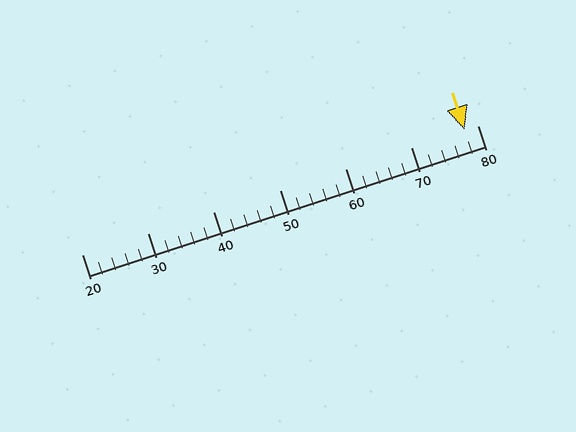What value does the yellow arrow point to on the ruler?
The yellow arrow points to approximately 78.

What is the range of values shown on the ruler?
The ruler shows values from 20 to 80.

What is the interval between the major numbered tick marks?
The major tick marks are spaced 10 units apart.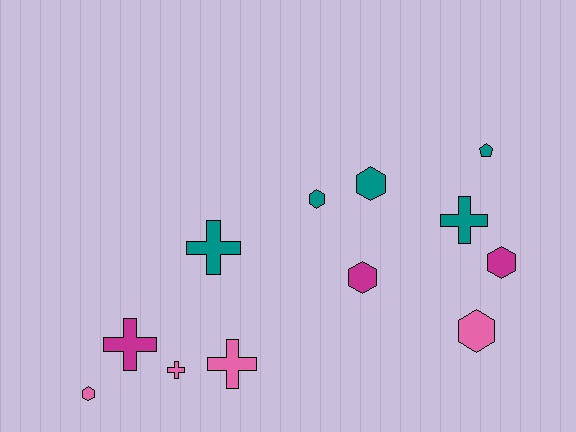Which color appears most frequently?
Teal, with 5 objects.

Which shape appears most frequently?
Hexagon, with 6 objects.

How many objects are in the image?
There are 12 objects.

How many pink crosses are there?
There are 2 pink crosses.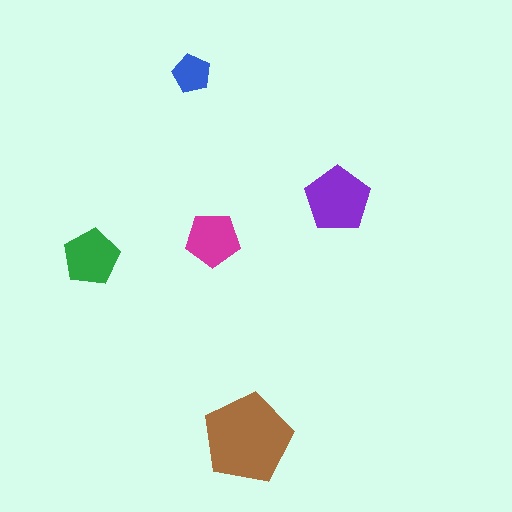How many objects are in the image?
There are 5 objects in the image.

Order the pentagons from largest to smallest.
the brown one, the purple one, the green one, the magenta one, the blue one.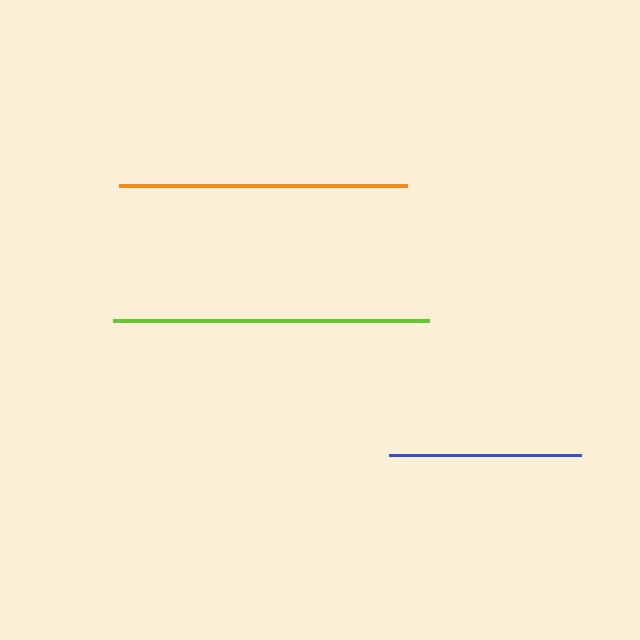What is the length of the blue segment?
The blue segment is approximately 193 pixels long.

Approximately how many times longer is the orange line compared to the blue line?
The orange line is approximately 1.5 times the length of the blue line.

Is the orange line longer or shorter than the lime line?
The lime line is longer than the orange line.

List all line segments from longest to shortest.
From longest to shortest: lime, orange, blue.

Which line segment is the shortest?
The blue line is the shortest at approximately 193 pixels.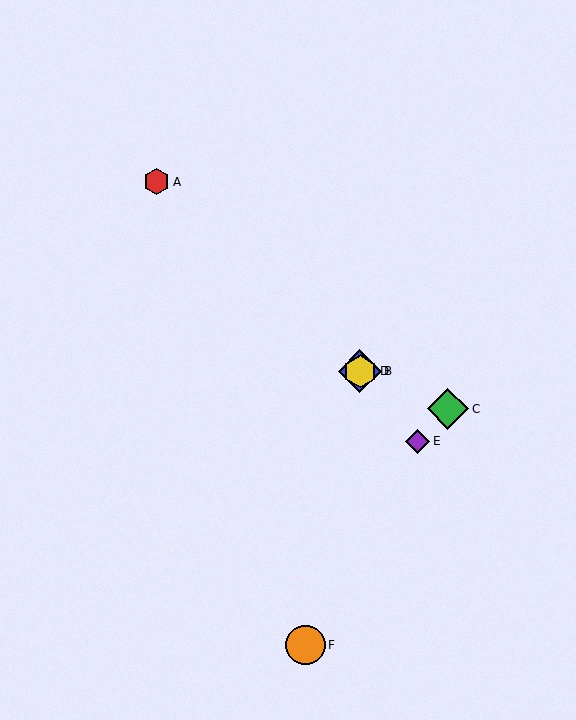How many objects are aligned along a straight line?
3 objects (B, C, D) are aligned along a straight line.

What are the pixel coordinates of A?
Object A is at (156, 182).